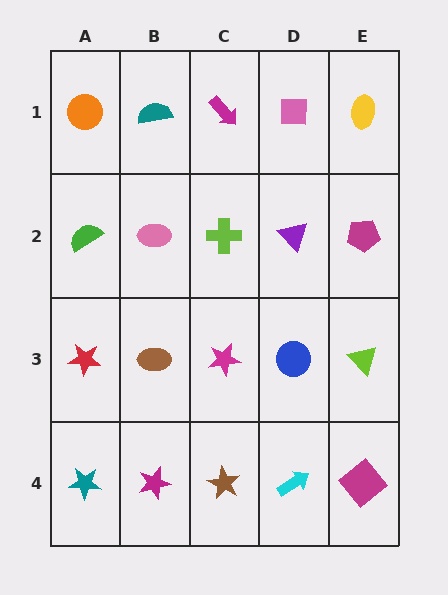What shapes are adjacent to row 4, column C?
A magenta star (row 3, column C), a magenta star (row 4, column B), a cyan arrow (row 4, column D).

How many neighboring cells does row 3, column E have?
3.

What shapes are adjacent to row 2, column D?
A pink square (row 1, column D), a blue circle (row 3, column D), a lime cross (row 2, column C), a magenta pentagon (row 2, column E).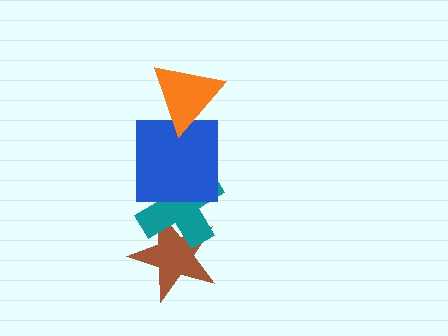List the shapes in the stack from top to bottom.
From top to bottom: the orange triangle, the blue square, the teal cross, the brown star.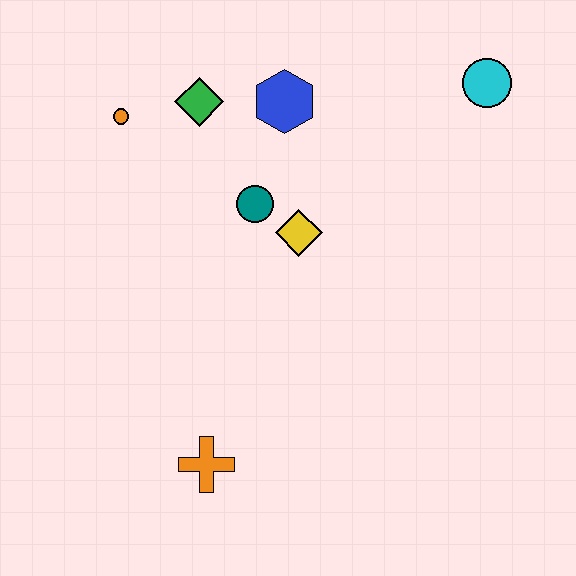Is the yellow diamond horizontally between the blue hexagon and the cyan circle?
Yes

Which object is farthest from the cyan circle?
The orange cross is farthest from the cyan circle.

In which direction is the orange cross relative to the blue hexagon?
The orange cross is below the blue hexagon.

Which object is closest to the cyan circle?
The blue hexagon is closest to the cyan circle.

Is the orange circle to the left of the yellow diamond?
Yes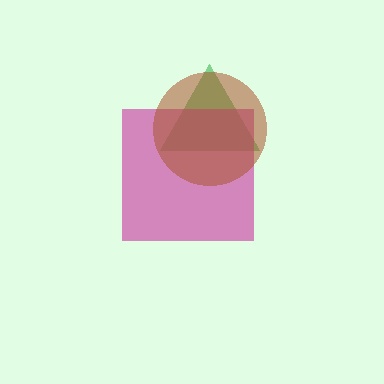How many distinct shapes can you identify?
There are 3 distinct shapes: a green triangle, a magenta square, a brown circle.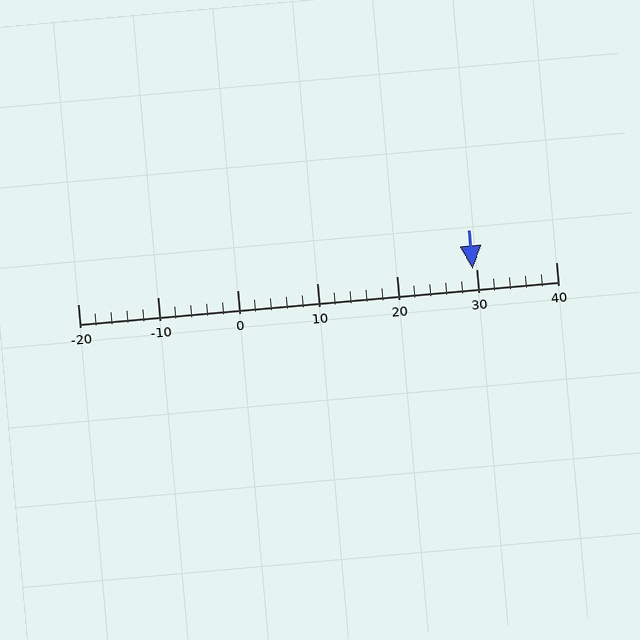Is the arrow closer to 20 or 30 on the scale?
The arrow is closer to 30.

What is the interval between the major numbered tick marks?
The major tick marks are spaced 10 units apart.